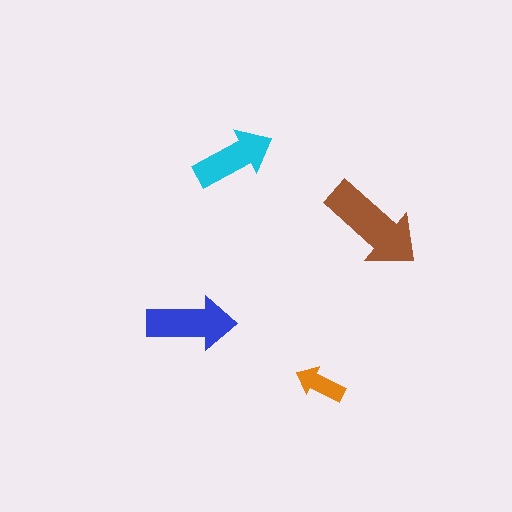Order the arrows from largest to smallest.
the brown one, the blue one, the cyan one, the orange one.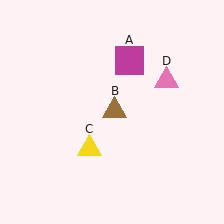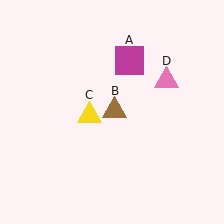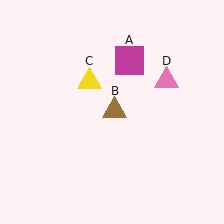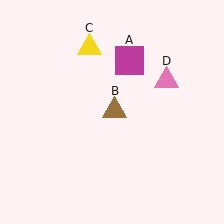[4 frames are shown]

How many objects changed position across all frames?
1 object changed position: yellow triangle (object C).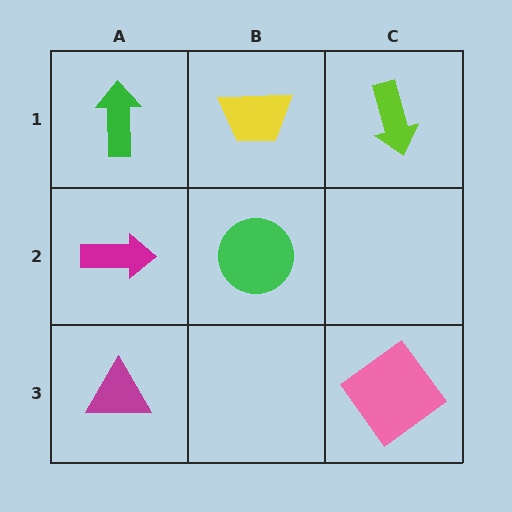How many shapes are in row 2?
2 shapes.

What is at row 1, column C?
A lime arrow.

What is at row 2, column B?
A green circle.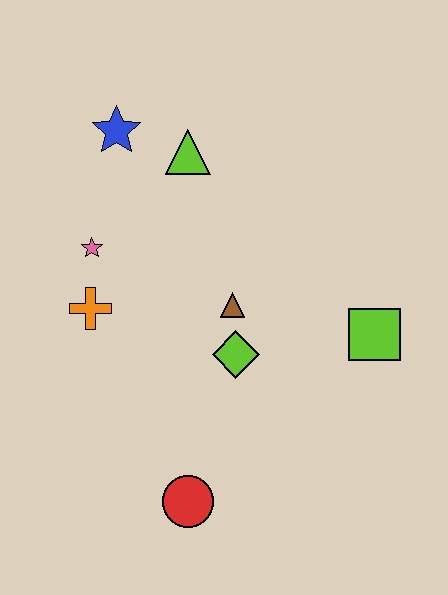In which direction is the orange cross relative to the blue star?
The orange cross is below the blue star.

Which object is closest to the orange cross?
The pink star is closest to the orange cross.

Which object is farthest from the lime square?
The blue star is farthest from the lime square.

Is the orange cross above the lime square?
Yes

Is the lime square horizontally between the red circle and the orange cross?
No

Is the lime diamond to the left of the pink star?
No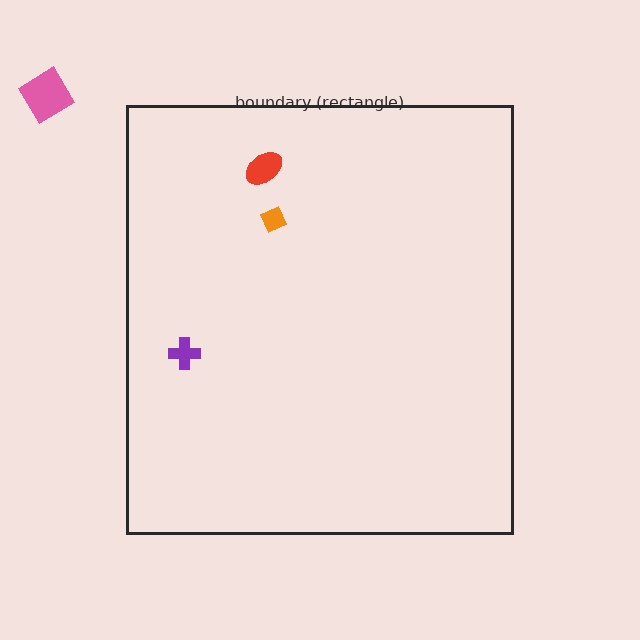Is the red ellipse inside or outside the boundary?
Inside.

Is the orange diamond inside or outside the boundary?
Inside.